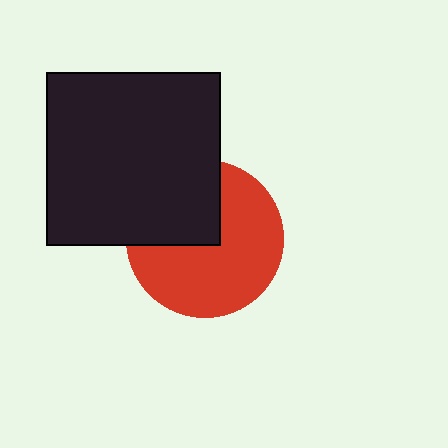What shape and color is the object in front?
The object in front is a black square.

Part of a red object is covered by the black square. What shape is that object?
It is a circle.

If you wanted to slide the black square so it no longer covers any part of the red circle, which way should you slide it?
Slide it toward the upper-left — that is the most direct way to separate the two shapes.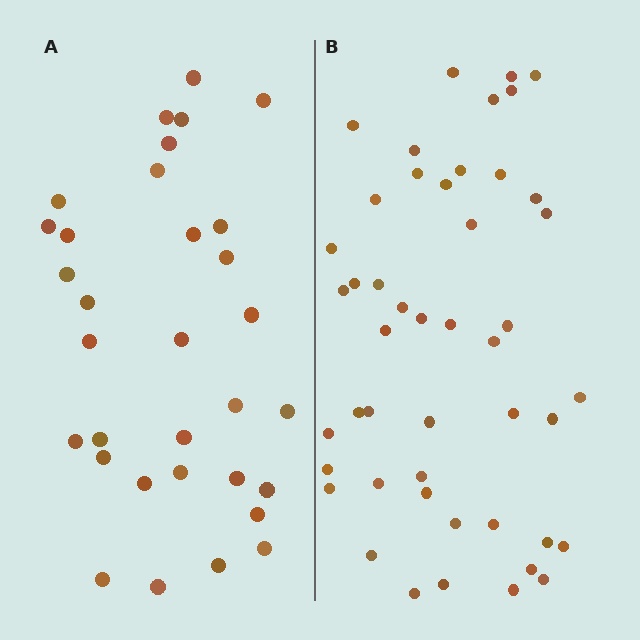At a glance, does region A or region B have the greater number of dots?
Region B (the right region) has more dots.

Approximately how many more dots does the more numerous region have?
Region B has approximately 15 more dots than region A.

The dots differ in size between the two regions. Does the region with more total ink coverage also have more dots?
No. Region A has more total ink coverage because its dots are larger, but region B actually contains more individual dots. Total area can be misleading — the number of items is what matters here.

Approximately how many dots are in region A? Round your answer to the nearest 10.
About 30 dots. (The exact count is 32, which rounds to 30.)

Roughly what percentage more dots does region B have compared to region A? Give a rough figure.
About 45% more.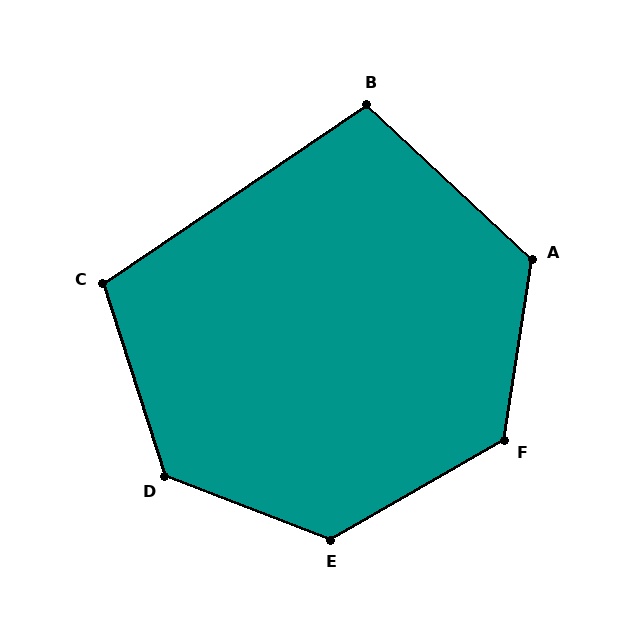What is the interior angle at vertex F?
Approximately 128 degrees (obtuse).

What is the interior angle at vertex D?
Approximately 129 degrees (obtuse).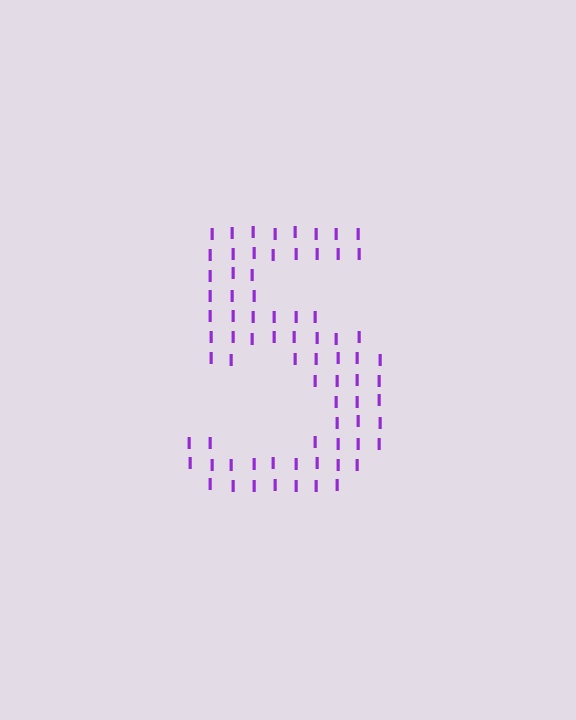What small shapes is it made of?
It is made of small letter I's.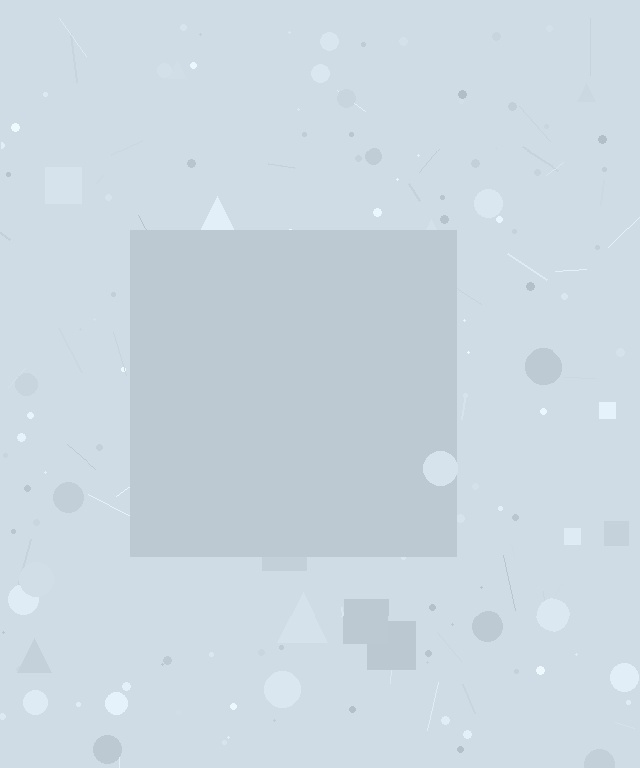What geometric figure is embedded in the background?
A square is embedded in the background.